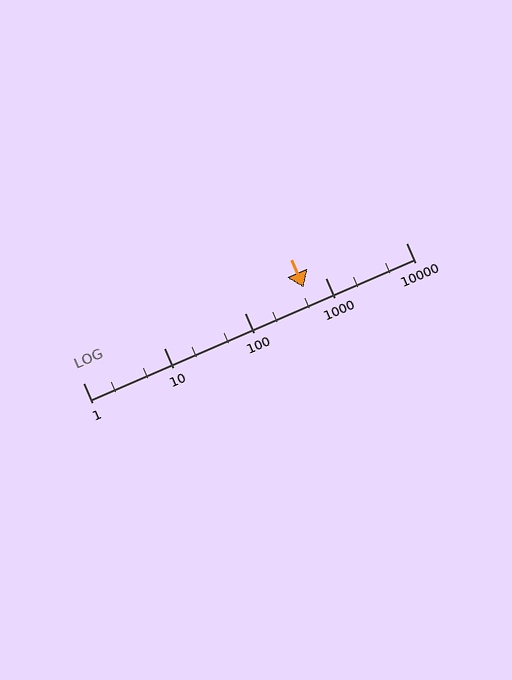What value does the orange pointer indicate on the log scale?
The pointer indicates approximately 540.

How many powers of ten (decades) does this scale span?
The scale spans 4 decades, from 1 to 10000.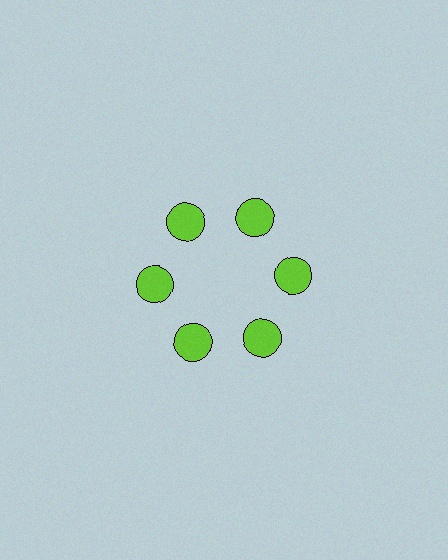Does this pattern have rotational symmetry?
Yes, this pattern has 6-fold rotational symmetry. It looks the same after rotating 60 degrees around the center.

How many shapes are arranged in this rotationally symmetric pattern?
There are 6 shapes, arranged in 6 groups of 1.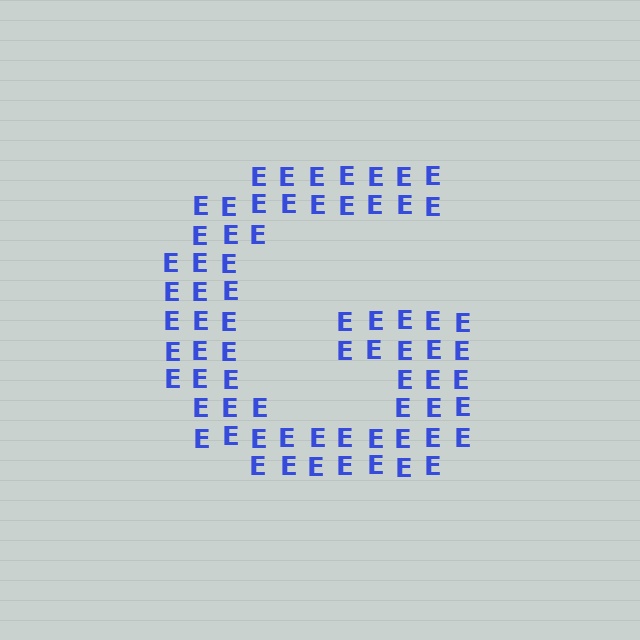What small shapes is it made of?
It is made of small letter E's.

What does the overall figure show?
The overall figure shows the letter G.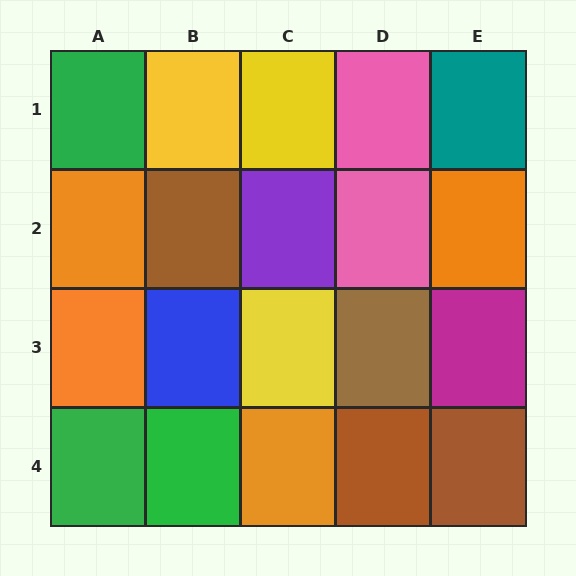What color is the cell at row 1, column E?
Teal.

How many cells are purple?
1 cell is purple.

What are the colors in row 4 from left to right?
Green, green, orange, brown, brown.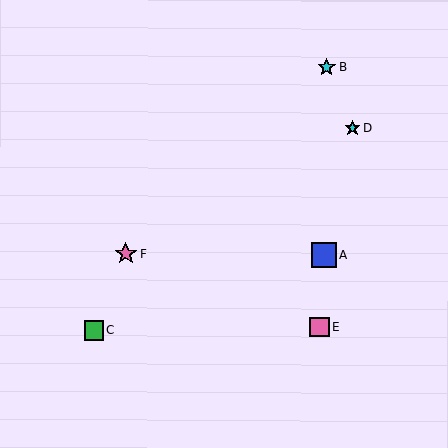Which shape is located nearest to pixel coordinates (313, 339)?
The pink square (labeled E) at (320, 327) is nearest to that location.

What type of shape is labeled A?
Shape A is a blue square.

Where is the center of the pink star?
The center of the pink star is at (126, 254).